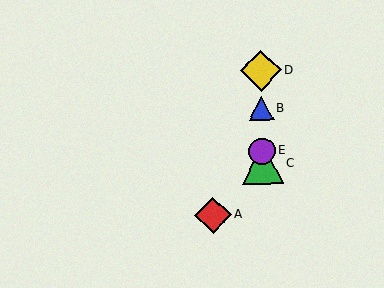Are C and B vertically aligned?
Yes, both are at x≈262.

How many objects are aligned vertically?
4 objects (B, C, D, E) are aligned vertically.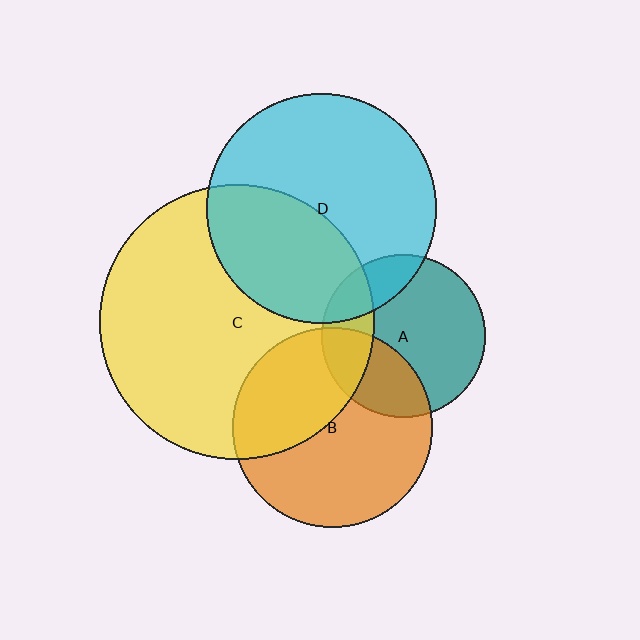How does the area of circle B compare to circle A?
Approximately 1.5 times.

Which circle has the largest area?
Circle C (yellow).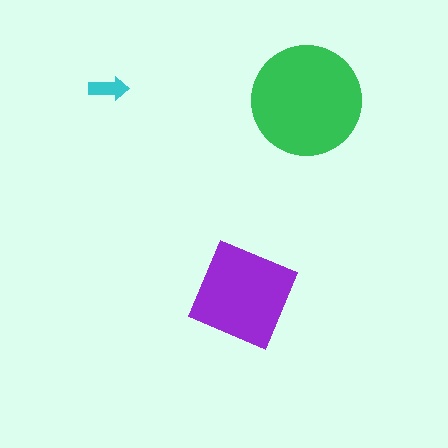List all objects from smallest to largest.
The cyan arrow, the purple diamond, the green circle.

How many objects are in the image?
There are 3 objects in the image.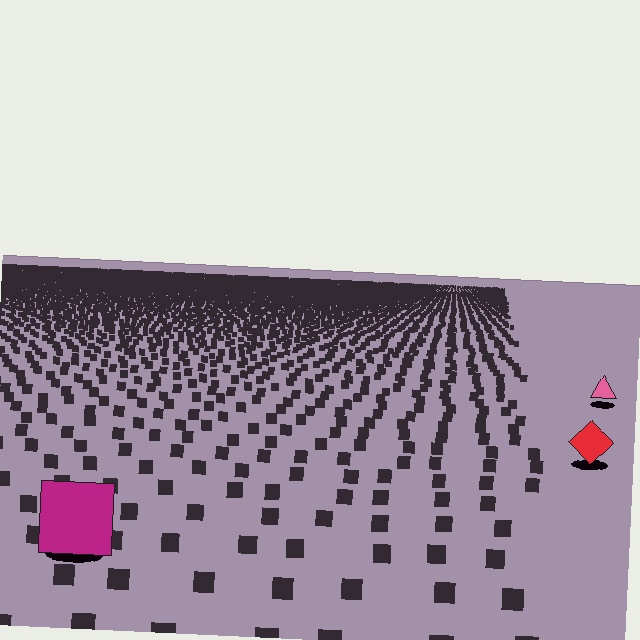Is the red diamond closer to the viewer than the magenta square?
No. The magenta square is closer — you can tell from the texture gradient: the ground texture is coarser near it.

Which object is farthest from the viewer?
The pink triangle is farthest from the viewer. It appears smaller and the ground texture around it is denser.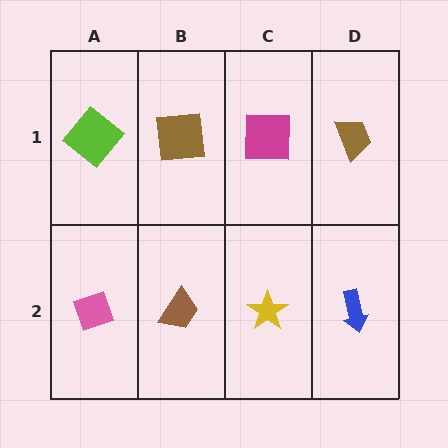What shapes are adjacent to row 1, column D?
A blue arrow (row 2, column D), a magenta square (row 1, column C).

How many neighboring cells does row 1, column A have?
2.